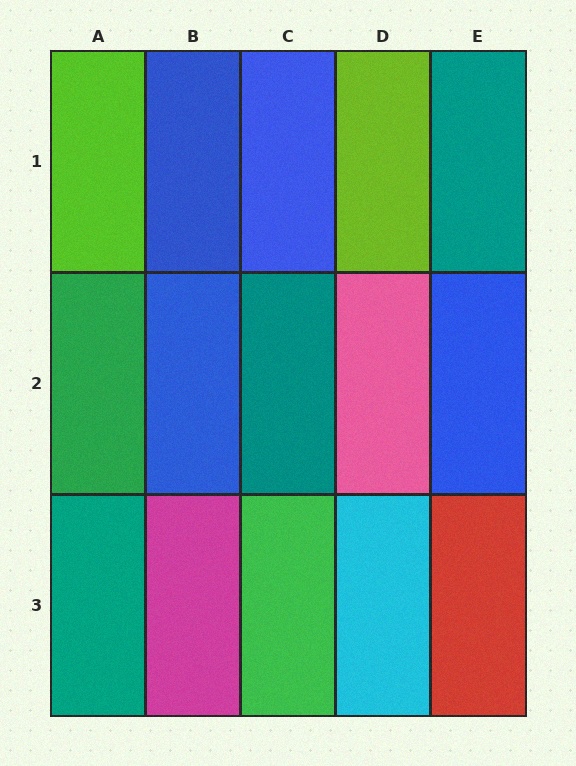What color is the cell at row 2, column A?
Green.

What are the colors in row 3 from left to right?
Teal, magenta, green, cyan, red.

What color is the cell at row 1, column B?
Blue.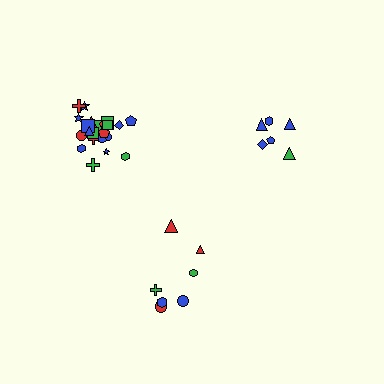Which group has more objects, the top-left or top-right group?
The top-left group.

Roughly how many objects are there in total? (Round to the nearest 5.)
Roughly 35 objects in total.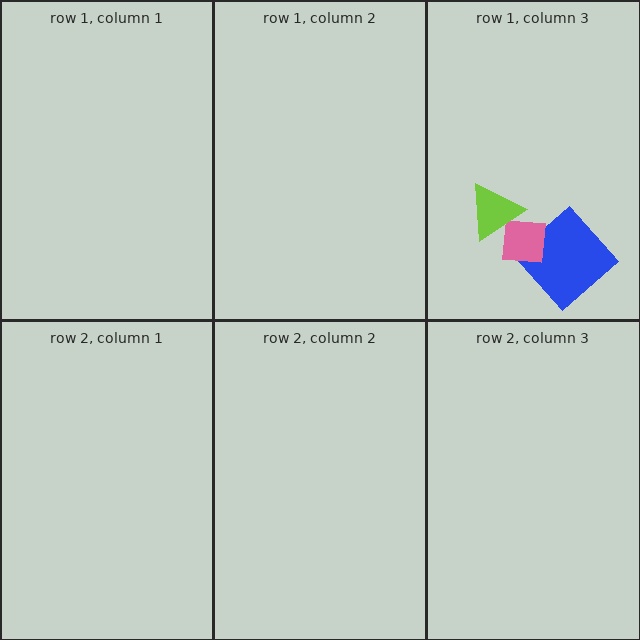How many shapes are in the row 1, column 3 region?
3.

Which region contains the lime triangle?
The row 1, column 3 region.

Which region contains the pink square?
The row 1, column 3 region.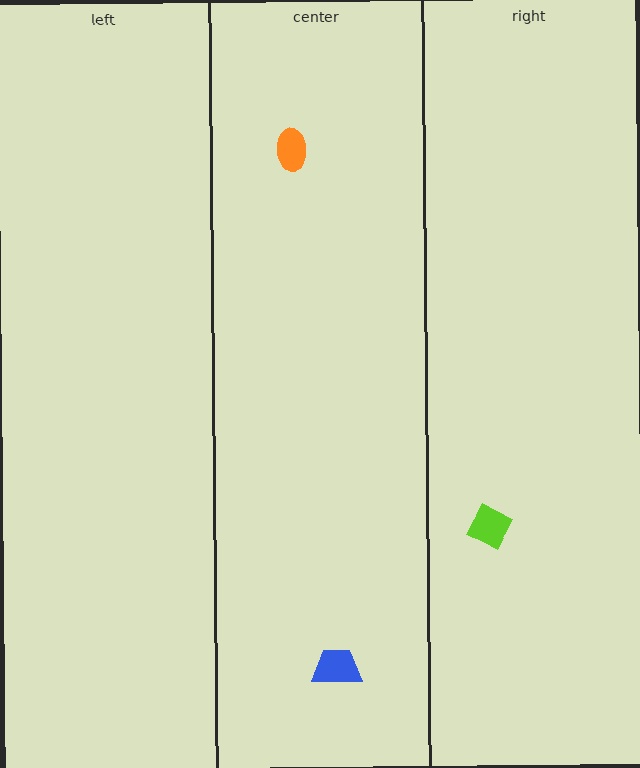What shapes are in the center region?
The orange ellipse, the blue trapezoid.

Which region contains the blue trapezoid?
The center region.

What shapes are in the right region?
The lime diamond.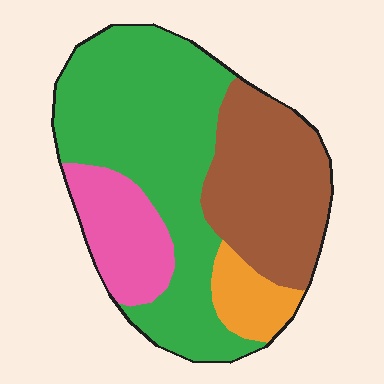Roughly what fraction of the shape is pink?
Pink covers about 15% of the shape.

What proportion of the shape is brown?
Brown covers around 30% of the shape.